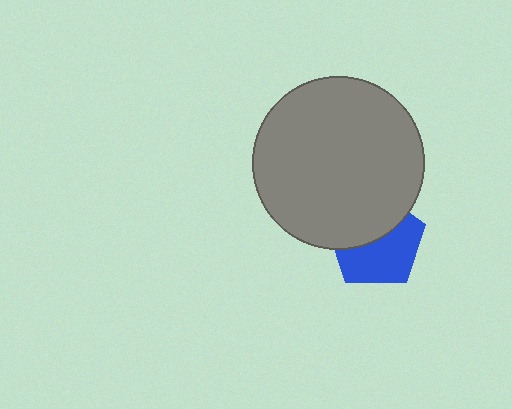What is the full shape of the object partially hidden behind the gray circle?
The partially hidden object is a blue pentagon.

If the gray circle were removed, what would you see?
You would see the complete blue pentagon.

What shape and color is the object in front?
The object in front is a gray circle.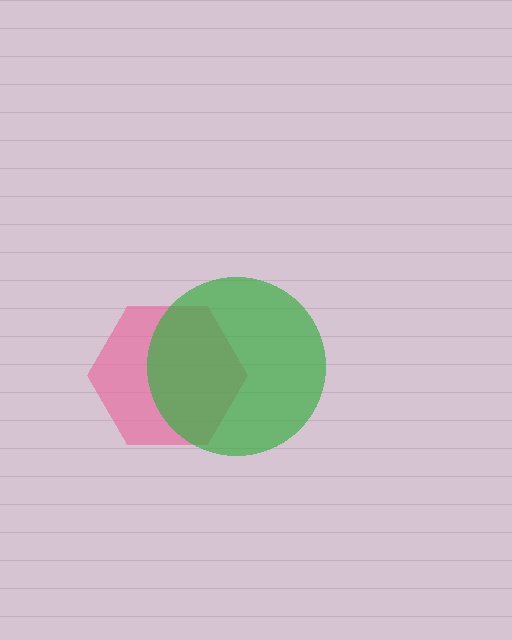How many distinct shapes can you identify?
There are 2 distinct shapes: a pink hexagon, a green circle.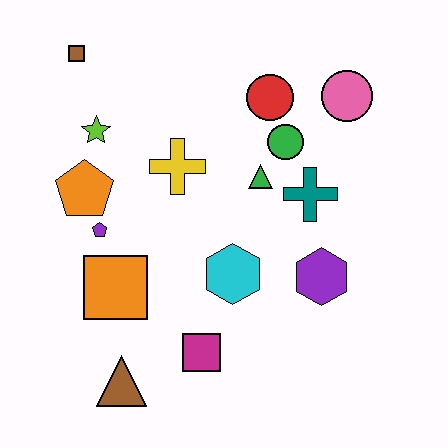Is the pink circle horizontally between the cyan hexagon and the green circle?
No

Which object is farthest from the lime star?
The purple hexagon is farthest from the lime star.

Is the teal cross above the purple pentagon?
Yes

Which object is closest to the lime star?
The orange pentagon is closest to the lime star.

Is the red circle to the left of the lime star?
No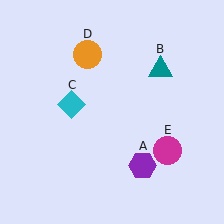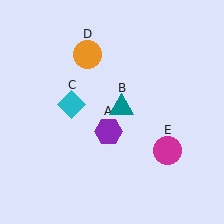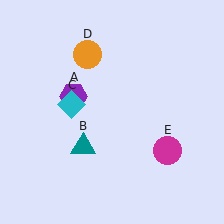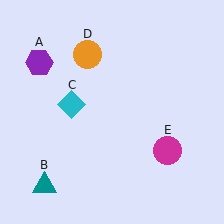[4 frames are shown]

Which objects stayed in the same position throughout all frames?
Cyan diamond (object C) and orange circle (object D) and magenta circle (object E) remained stationary.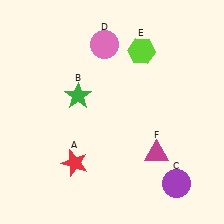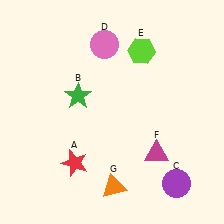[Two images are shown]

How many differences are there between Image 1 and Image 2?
There is 1 difference between the two images.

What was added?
An orange triangle (G) was added in Image 2.